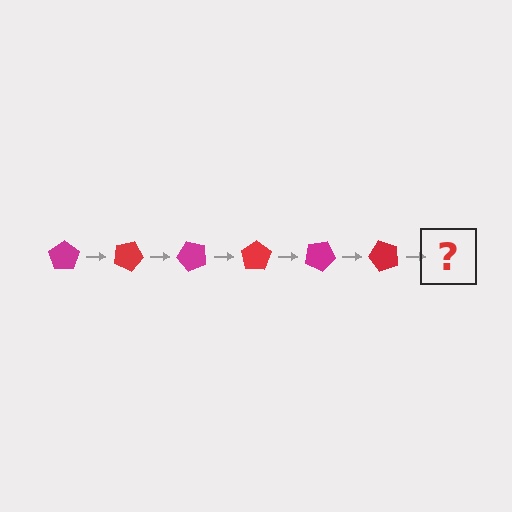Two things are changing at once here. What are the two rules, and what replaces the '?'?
The two rules are that it rotates 25 degrees each step and the color cycles through magenta and red. The '?' should be a magenta pentagon, rotated 150 degrees from the start.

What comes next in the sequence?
The next element should be a magenta pentagon, rotated 150 degrees from the start.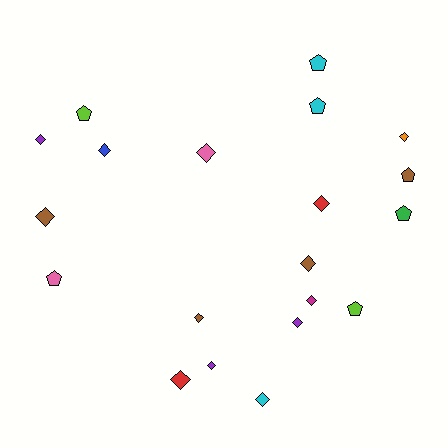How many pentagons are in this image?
There are 7 pentagons.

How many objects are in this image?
There are 20 objects.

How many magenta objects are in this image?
There is 1 magenta object.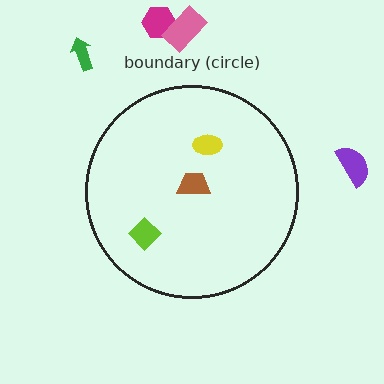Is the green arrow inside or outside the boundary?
Outside.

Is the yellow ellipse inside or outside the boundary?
Inside.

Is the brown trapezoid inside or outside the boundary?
Inside.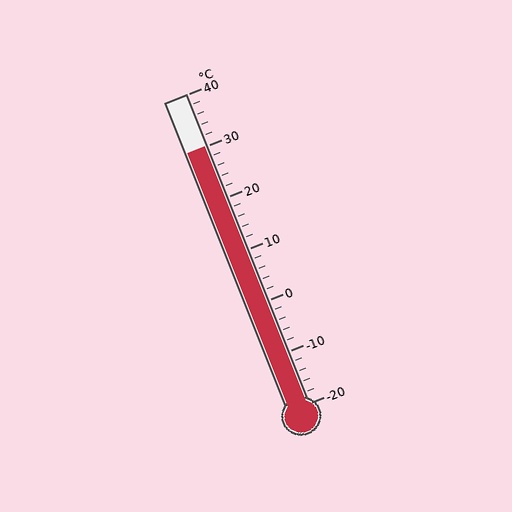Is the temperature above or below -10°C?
The temperature is above -10°C.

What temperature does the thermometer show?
The thermometer shows approximately 30°C.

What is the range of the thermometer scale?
The thermometer scale ranges from -20°C to 40°C.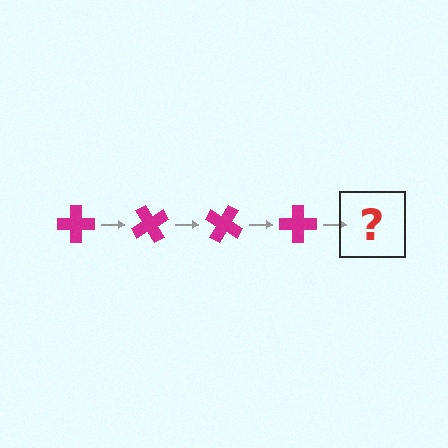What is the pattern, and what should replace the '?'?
The pattern is that the cross rotates 60 degrees each step. The '?' should be a magenta cross rotated 240 degrees.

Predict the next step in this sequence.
The next step is a magenta cross rotated 240 degrees.